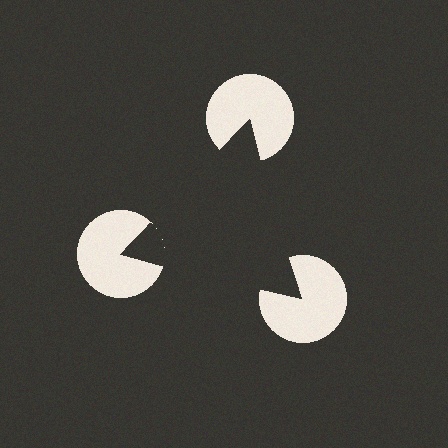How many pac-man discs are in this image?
There are 3 — one at each vertex of the illusory triangle.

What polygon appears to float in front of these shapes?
An illusory triangle — its edges are inferred from the aligned wedge cuts in the pac-man discs, not physically drawn.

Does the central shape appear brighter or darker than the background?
It typically appears slightly darker than the background, even though no actual brightness change is drawn.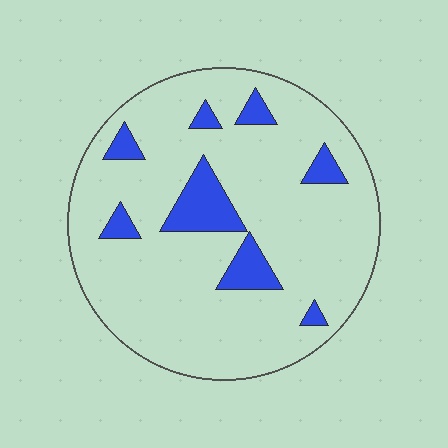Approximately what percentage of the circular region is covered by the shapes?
Approximately 15%.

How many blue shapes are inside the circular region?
8.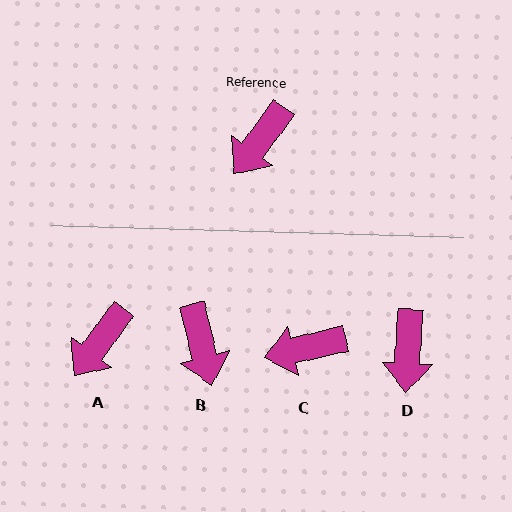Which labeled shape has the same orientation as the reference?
A.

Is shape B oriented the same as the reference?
No, it is off by about 51 degrees.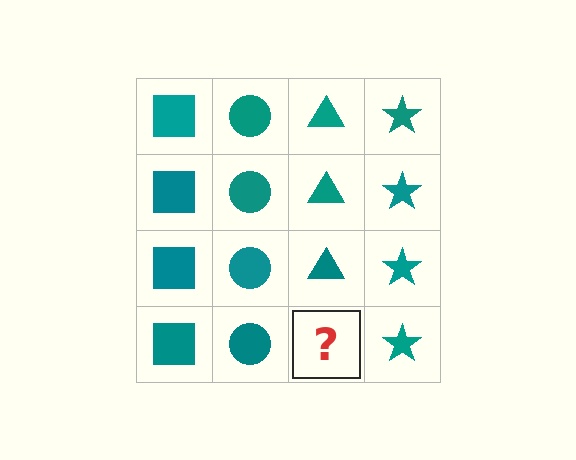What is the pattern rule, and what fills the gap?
The rule is that each column has a consistent shape. The gap should be filled with a teal triangle.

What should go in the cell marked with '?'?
The missing cell should contain a teal triangle.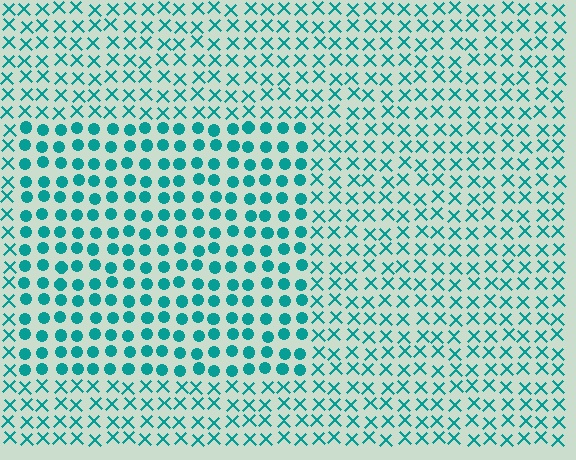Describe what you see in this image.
The image is filled with small teal elements arranged in a uniform grid. A rectangle-shaped region contains circles, while the surrounding area contains X marks. The boundary is defined purely by the change in element shape.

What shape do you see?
I see a rectangle.